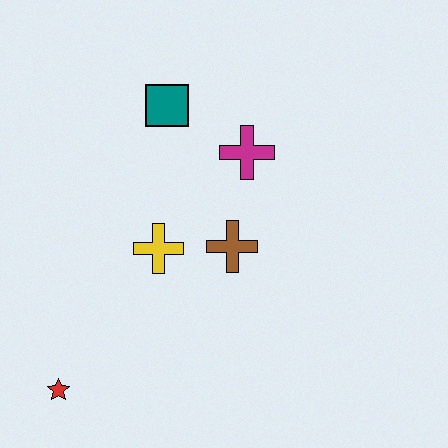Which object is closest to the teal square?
The magenta cross is closest to the teal square.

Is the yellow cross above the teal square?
No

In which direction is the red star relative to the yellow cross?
The red star is below the yellow cross.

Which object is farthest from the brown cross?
The red star is farthest from the brown cross.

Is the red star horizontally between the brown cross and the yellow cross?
No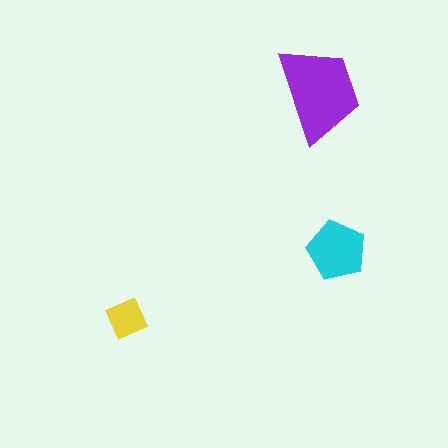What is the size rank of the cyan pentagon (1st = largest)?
2nd.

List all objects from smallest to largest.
The yellow diamond, the cyan pentagon, the purple trapezoid.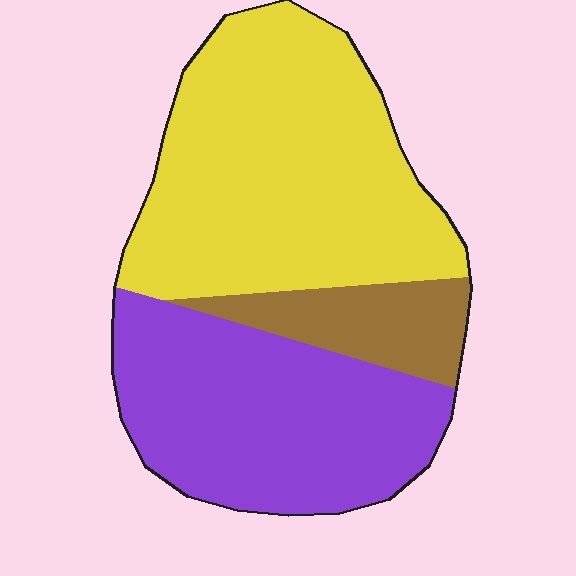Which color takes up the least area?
Brown, at roughly 10%.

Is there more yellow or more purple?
Yellow.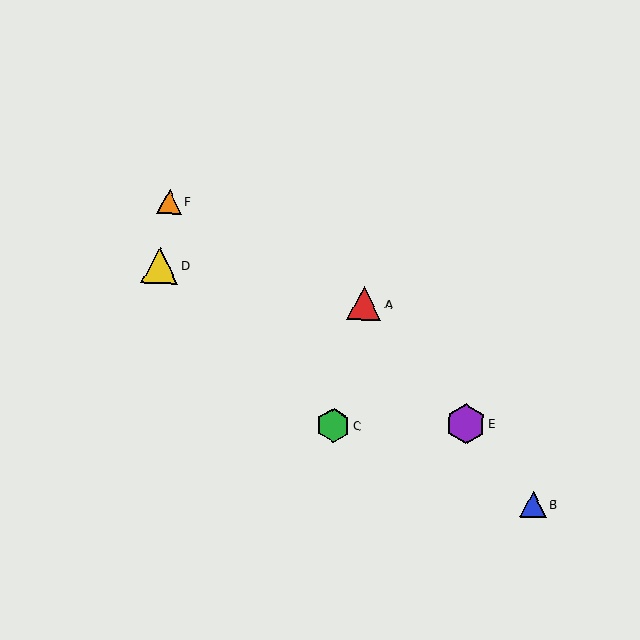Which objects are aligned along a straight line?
Objects A, B, E are aligned along a straight line.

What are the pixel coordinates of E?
Object E is at (466, 424).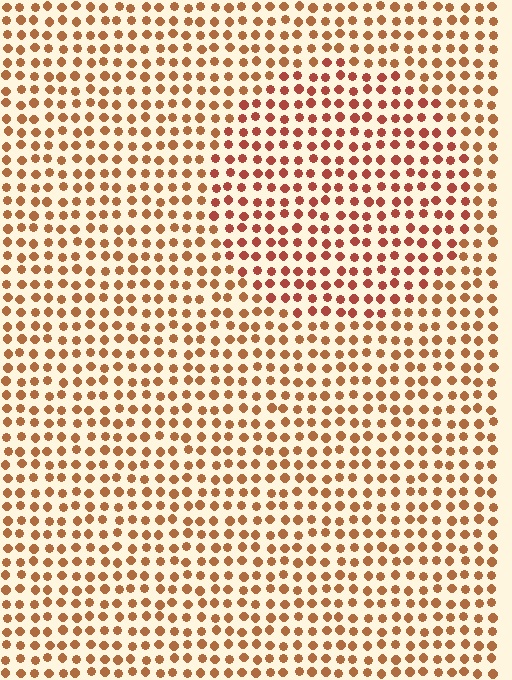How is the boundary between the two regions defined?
The boundary is defined purely by a slight shift in hue (about 21 degrees). Spacing, size, and orientation are identical on both sides.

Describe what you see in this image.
The image is filled with small brown elements in a uniform arrangement. A circle-shaped region is visible where the elements are tinted to a slightly different hue, forming a subtle color boundary.